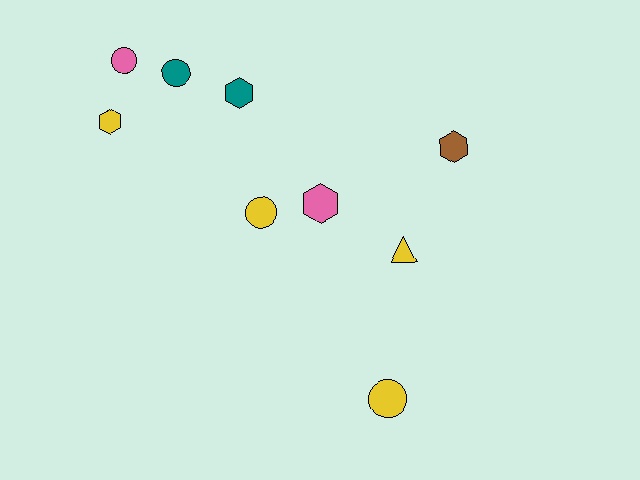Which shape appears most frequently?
Circle, with 4 objects.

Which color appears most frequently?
Yellow, with 4 objects.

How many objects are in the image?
There are 9 objects.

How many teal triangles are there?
There are no teal triangles.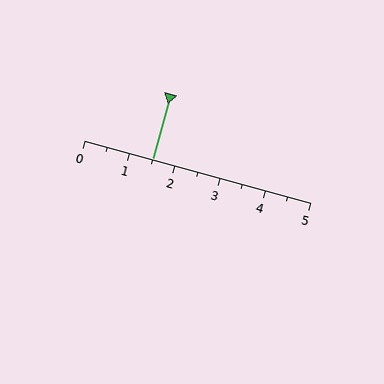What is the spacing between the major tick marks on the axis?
The major ticks are spaced 1 apart.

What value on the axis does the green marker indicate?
The marker indicates approximately 1.5.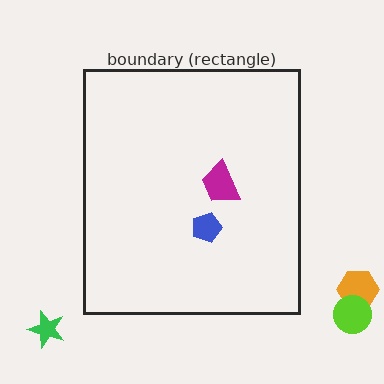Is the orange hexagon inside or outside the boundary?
Outside.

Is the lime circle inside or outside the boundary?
Outside.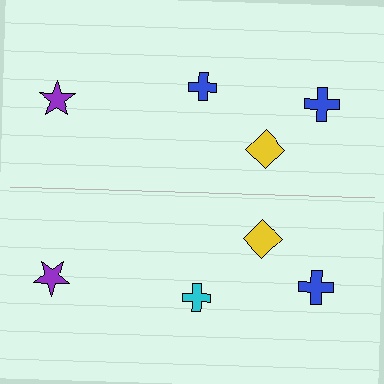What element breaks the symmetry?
The cyan cross on the bottom side breaks the symmetry — its mirror counterpart is blue.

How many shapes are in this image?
There are 8 shapes in this image.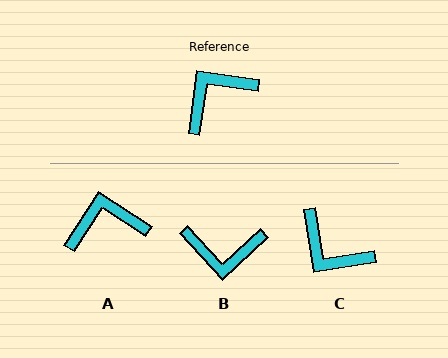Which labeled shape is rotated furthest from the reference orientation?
B, about 141 degrees away.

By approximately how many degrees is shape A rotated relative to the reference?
Approximately 25 degrees clockwise.